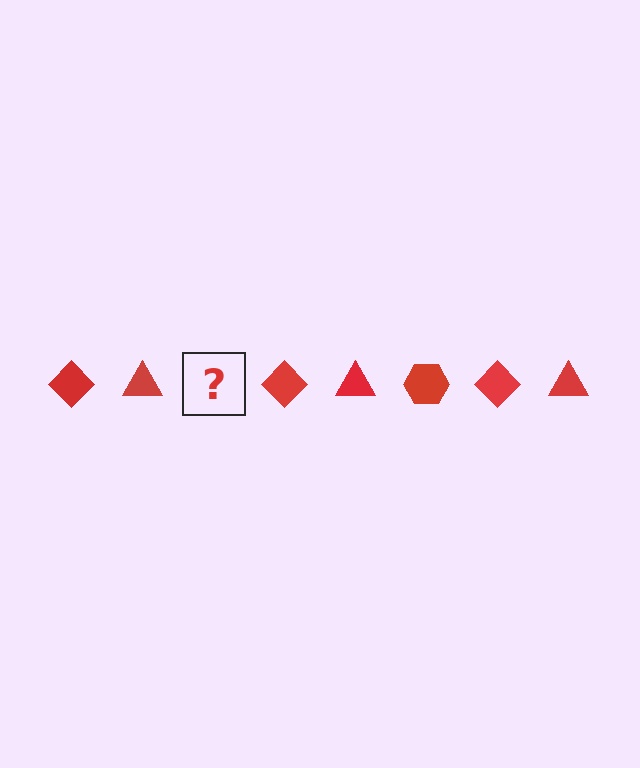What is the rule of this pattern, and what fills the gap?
The rule is that the pattern cycles through diamond, triangle, hexagon shapes in red. The gap should be filled with a red hexagon.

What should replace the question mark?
The question mark should be replaced with a red hexagon.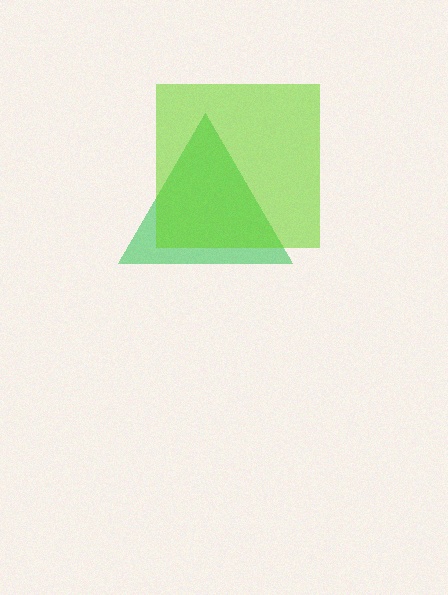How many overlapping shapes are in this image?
There are 2 overlapping shapes in the image.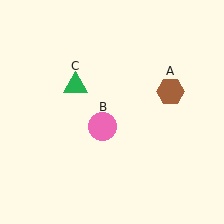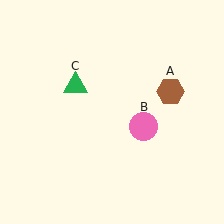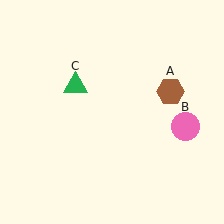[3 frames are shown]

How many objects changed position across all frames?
1 object changed position: pink circle (object B).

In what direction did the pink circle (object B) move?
The pink circle (object B) moved right.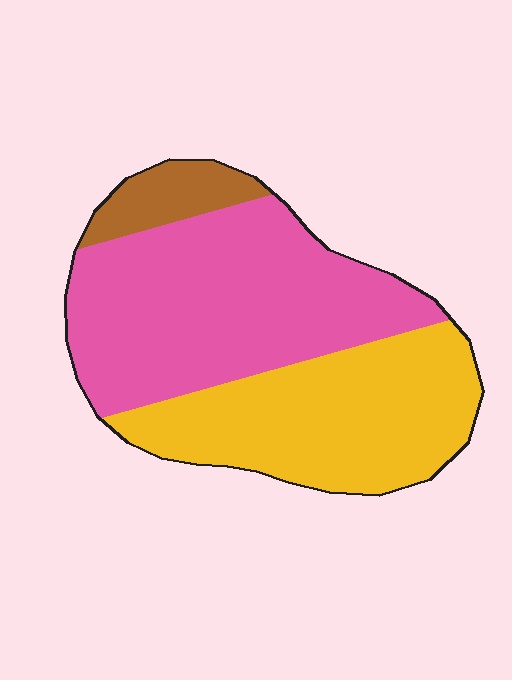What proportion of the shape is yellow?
Yellow takes up about two fifths (2/5) of the shape.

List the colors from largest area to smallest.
From largest to smallest: pink, yellow, brown.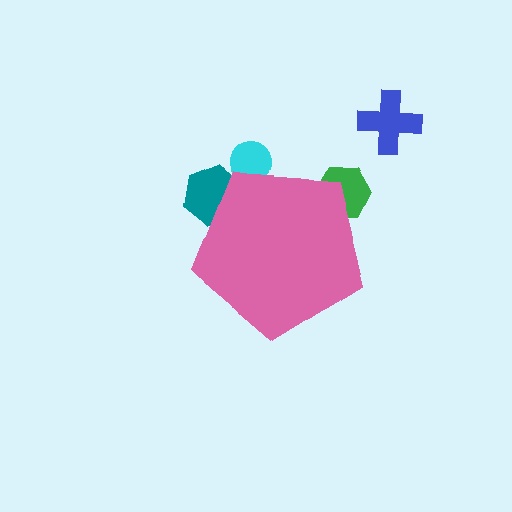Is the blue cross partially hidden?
No, the blue cross is fully visible.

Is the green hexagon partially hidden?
Yes, the green hexagon is partially hidden behind the pink pentagon.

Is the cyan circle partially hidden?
Yes, the cyan circle is partially hidden behind the pink pentagon.